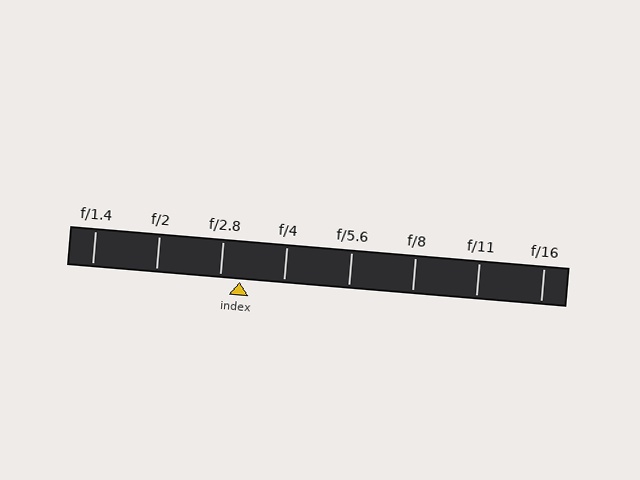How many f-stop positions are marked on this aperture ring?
There are 8 f-stop positions marked.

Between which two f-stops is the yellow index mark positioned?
The index mark is between f/2.8 and f/4.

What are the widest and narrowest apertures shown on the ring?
The widest aperture shown is f/1.4 and the narrowest is f/16.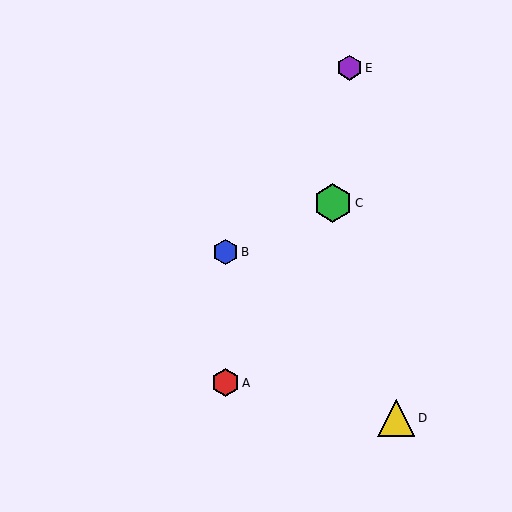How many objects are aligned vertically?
2 objects (A, B) are aligned vertically.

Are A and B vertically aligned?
Yes, both are at x≈225.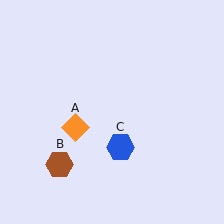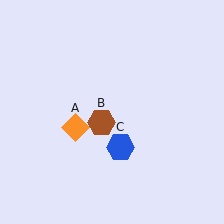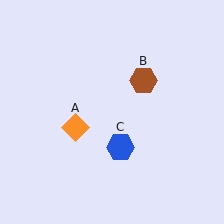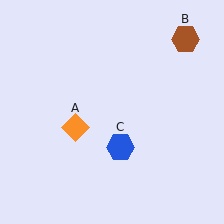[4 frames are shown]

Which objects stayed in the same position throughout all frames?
Orange diamond (object A) and blue hexagon (object C) remained stationary.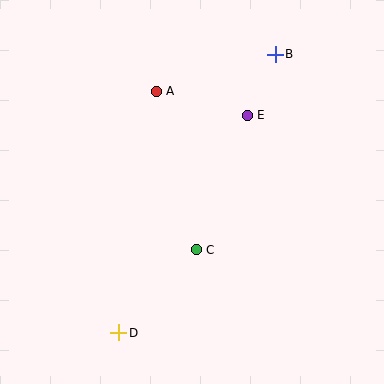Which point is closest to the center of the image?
Point C at (196, 250) is closest to the center.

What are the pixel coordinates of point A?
Point A is at (156, 92).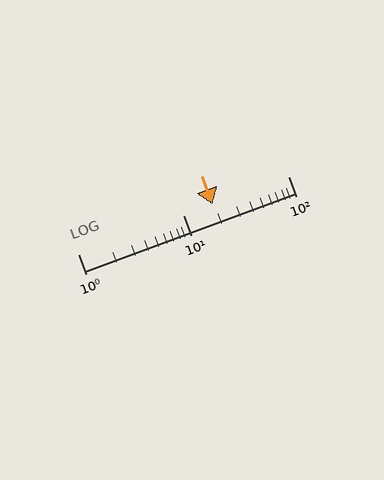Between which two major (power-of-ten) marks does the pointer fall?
The pointer is between 10 and 100.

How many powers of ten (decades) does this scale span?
The scale spans 2 decades, from 1 to 100.